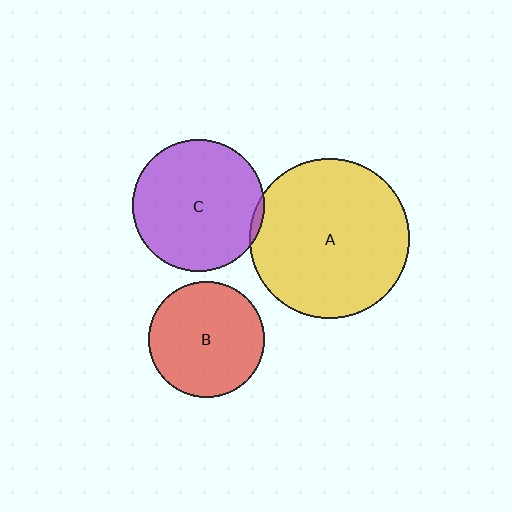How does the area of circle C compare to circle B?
Approximately 1.3 times.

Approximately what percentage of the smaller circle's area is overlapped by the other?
Approximately 5%.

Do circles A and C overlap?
Yes.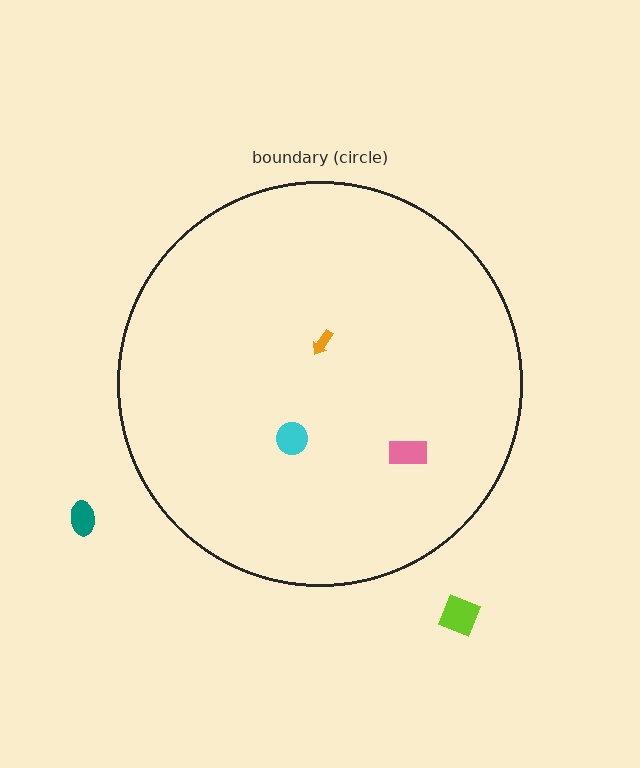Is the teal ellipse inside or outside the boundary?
Outside.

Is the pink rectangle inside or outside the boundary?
Inside.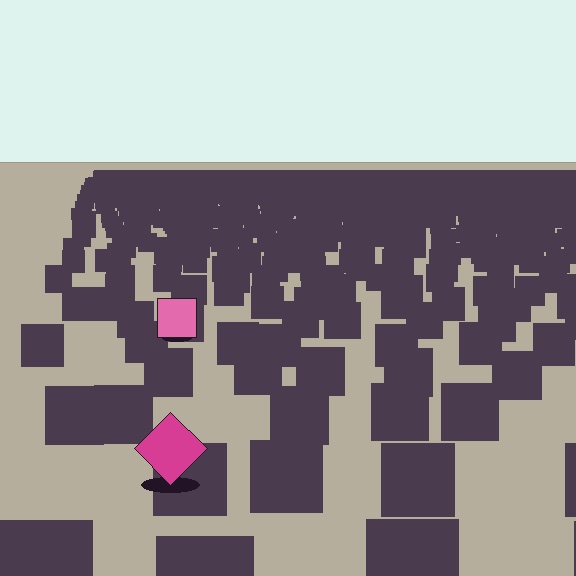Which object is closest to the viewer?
The magenta diamond is closest. The texture marks near it are larger and more spread out.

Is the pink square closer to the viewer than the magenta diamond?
No. The magenta diamond is closer — you can tell from the texture gradient: the ground texture is coarser near it.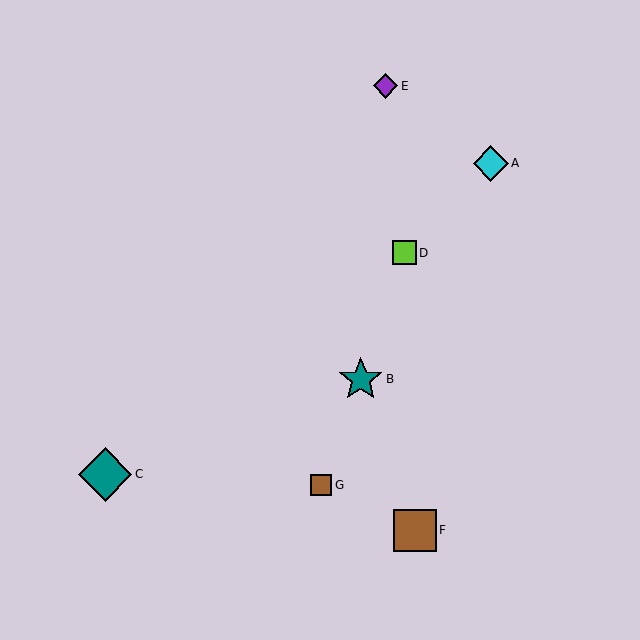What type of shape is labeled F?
Shape F is a brown square.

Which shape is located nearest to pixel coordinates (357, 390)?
The teal star (labeled B) at (361, 379) is nearest to that location.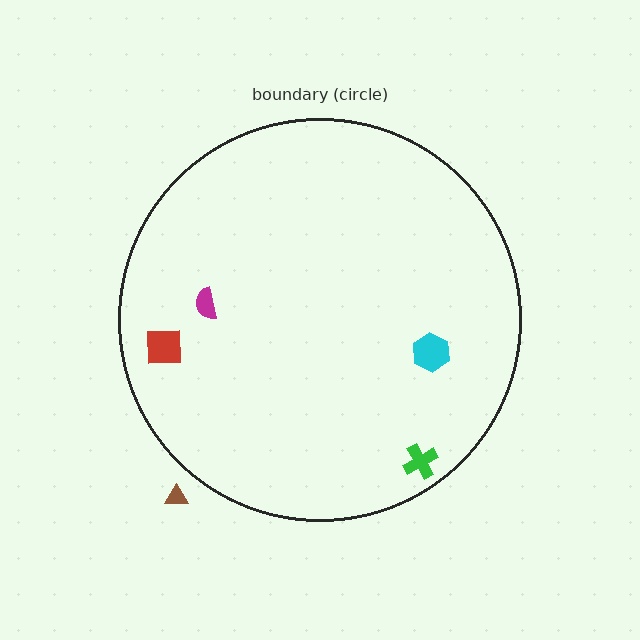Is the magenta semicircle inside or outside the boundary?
Inside.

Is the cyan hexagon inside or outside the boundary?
Inside.